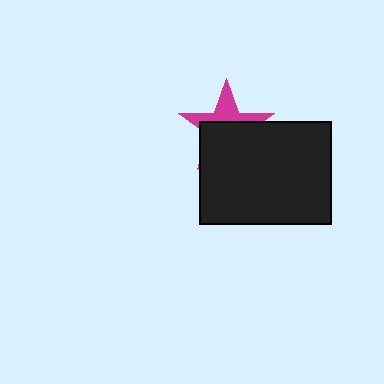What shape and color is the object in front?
The object in front is a black rectangle.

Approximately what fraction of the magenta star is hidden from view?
Roughly 60% of the magenta star is hidden behind the black rectangle.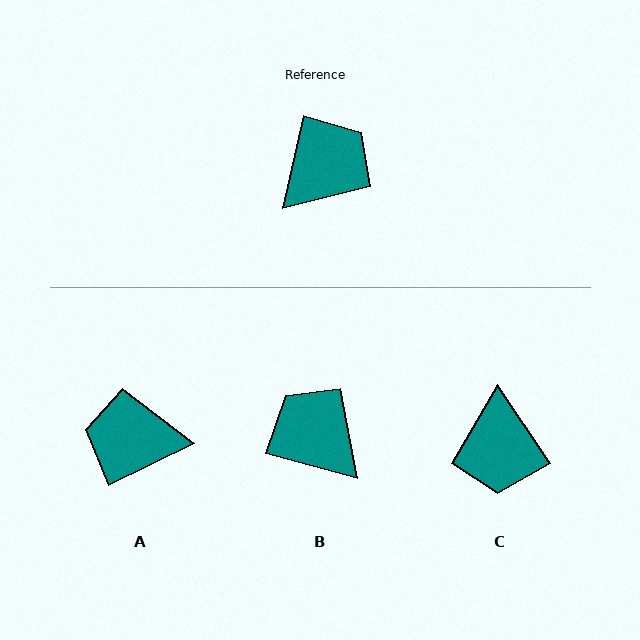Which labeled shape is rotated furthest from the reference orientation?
C, about 134 degrees away.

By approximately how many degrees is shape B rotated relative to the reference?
Approximately 87 degrees counter-clockwise.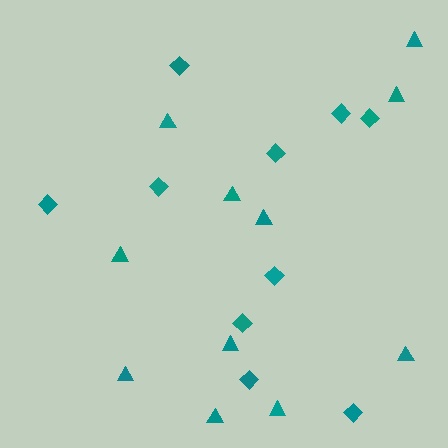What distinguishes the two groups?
There are 2 groups: one group of diamonds (10) and one group of triangles (11).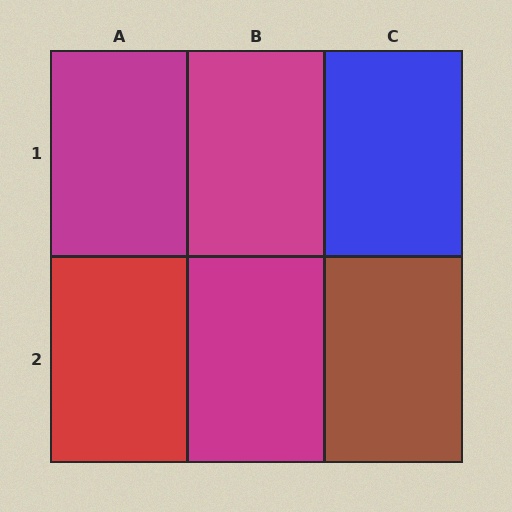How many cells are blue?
1 cell is blue.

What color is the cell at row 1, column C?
Blue.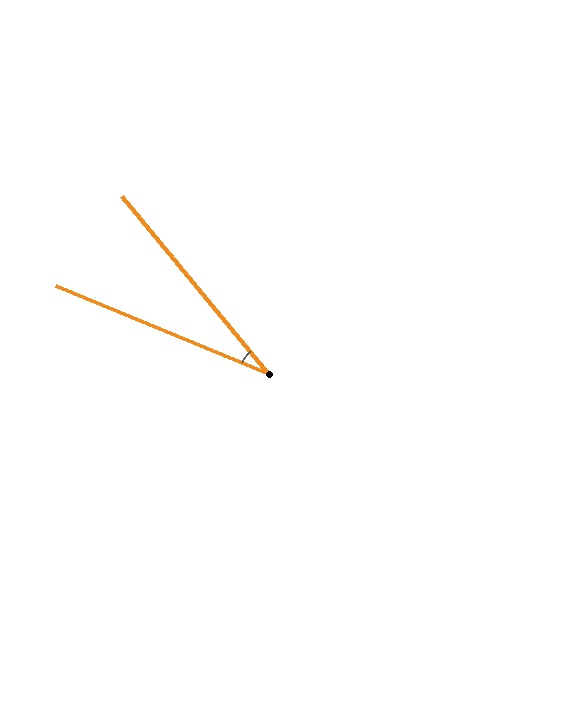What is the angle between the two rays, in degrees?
Approximately 28 degrees.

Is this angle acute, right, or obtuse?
It is acute.